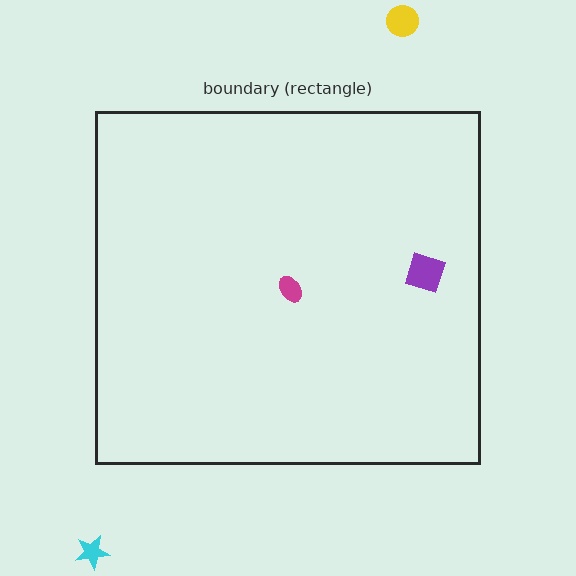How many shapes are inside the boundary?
2 inside, 2 outside.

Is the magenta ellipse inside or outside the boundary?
Inside.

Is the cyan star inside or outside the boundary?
Outside.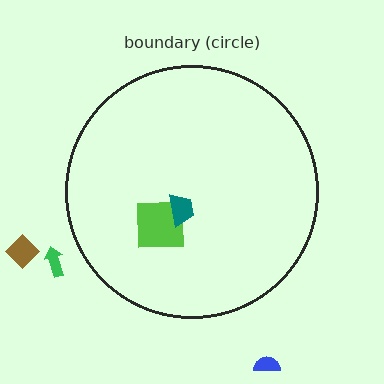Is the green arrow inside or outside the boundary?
Outside.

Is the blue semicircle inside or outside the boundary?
Outside.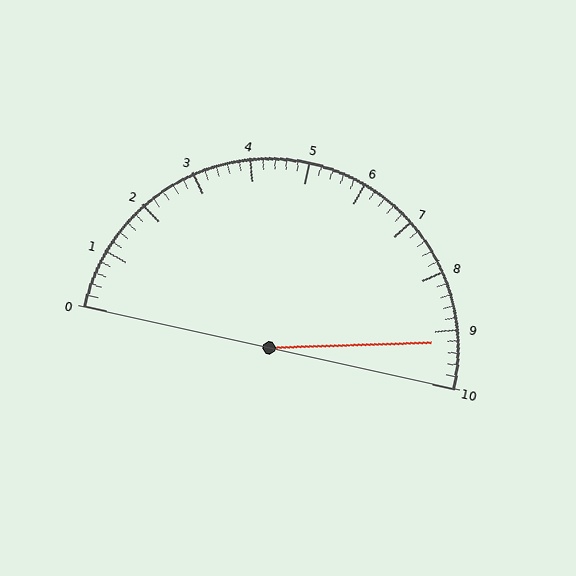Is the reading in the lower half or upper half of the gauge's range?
The reading is in the upper half of the range (0 to 10).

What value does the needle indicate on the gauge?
The needle indicates approximately 9.2.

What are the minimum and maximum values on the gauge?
The gauge ranges from 0 to 10.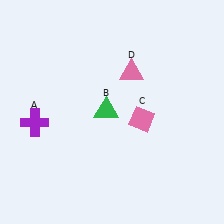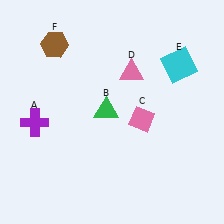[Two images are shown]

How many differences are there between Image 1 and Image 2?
There are 2 differences between the two images.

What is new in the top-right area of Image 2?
A cyan square (E) was added in the top-right area of Image 2.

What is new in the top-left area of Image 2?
A brown hexagon (F) was added in the top-left area of Image 2.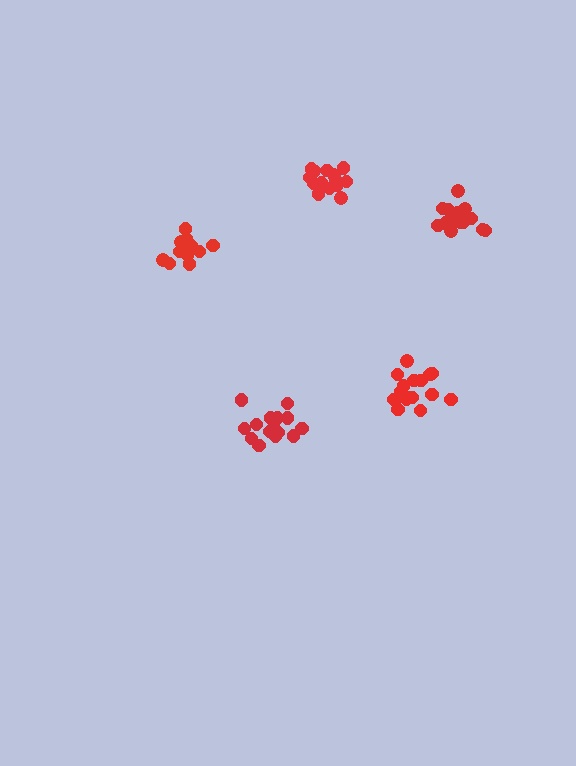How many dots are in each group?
Group 1: 17 dots, Group 2: 15 dots, Group 3: 13 dots, Group 4: 18 dots, Group 5: 17 dots (80 total).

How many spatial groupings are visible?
There are 5 spatial groupings.